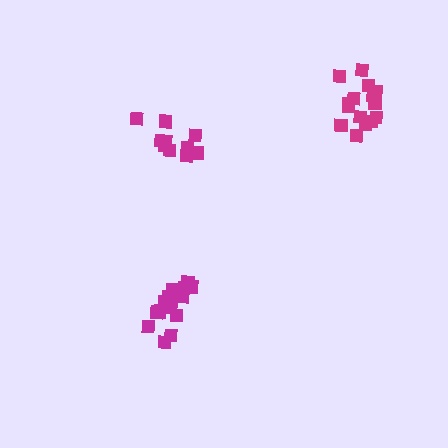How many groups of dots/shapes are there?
There are 3 groups.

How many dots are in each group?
Group 1: 10 dots, Group 2: 15 dots, Group 3: 15 dots (40 total).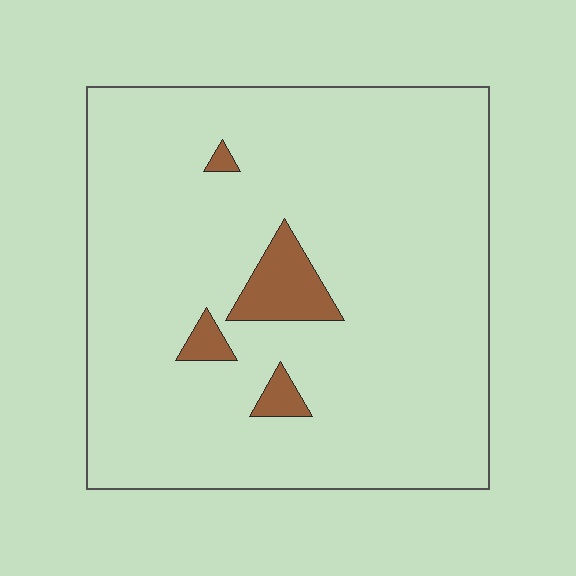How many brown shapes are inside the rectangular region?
4.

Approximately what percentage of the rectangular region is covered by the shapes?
Approximately 5%.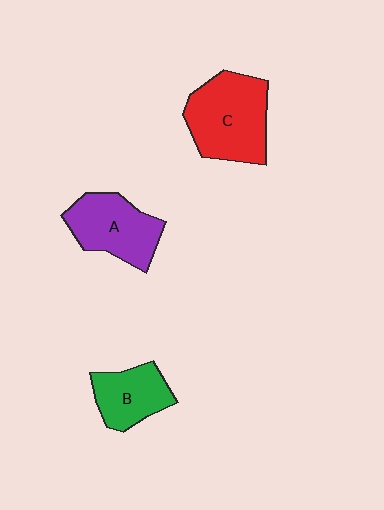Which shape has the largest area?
Shape C (red).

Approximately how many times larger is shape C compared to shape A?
Approximately 1.3 times.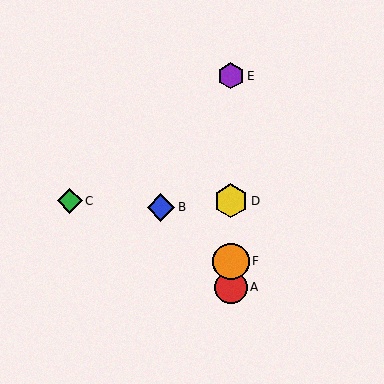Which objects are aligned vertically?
Objects A, D, E, F are aligned vertically.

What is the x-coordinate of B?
Object B is at x≈161.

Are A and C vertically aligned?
No, A is at x≈231 and C is at x≈70.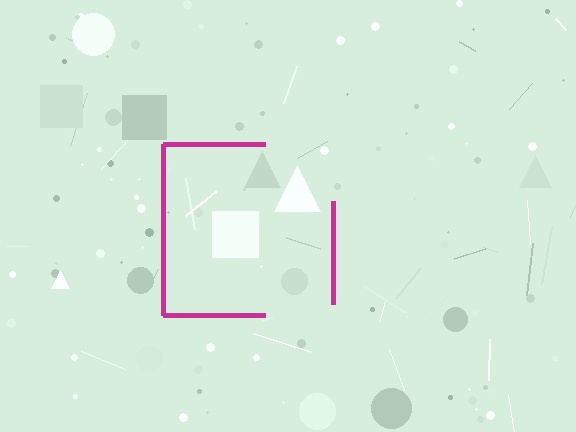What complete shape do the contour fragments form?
The contour fragments form a square.